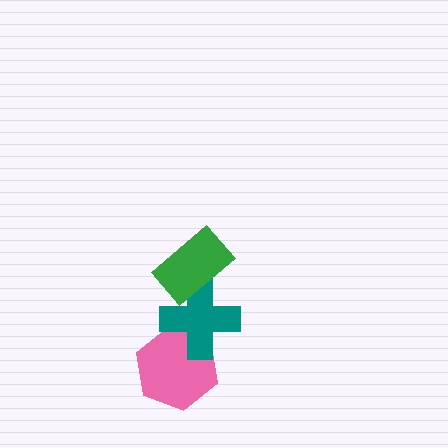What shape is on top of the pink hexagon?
The teal cross is on top of the pink hexagon.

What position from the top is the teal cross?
The teal cross is 2nd from the top.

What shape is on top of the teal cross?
The green rectangle is on top of the teal cross.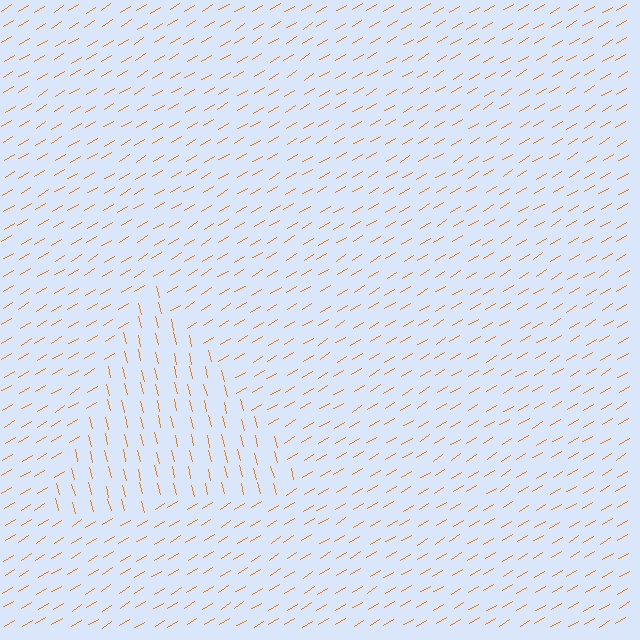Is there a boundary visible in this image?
Yes, there is a texture boundary formed by a change in line orientation.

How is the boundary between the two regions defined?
The boundary is defined purely by a change in line orientation (approximately 73 degrees difference). All lines are the same color and thickness.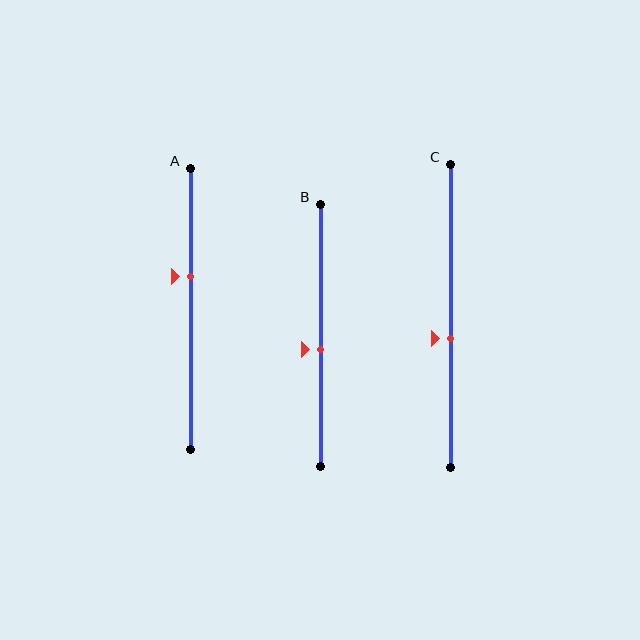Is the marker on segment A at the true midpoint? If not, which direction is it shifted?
No, the marker on segment A is shifted upward by about 11% of the segment length.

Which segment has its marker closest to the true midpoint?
Segment B has its marker closest to the true midpoint.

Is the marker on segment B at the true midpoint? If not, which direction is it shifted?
No, the marker on segment B is shifted downward by about 5% of the segment length.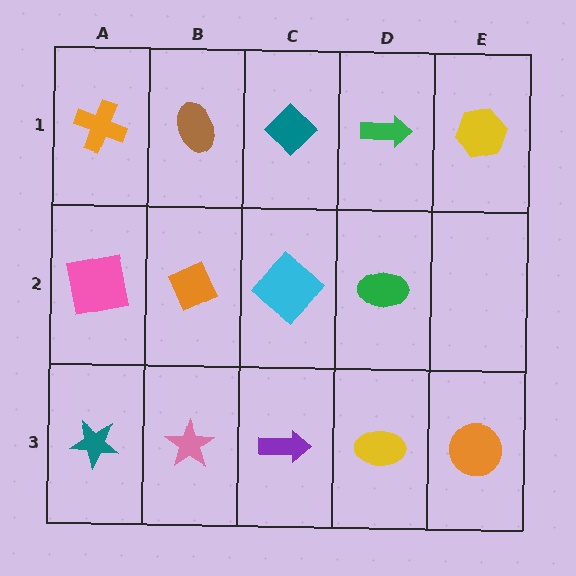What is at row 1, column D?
A green arrow.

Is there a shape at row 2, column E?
No, that cell is empty.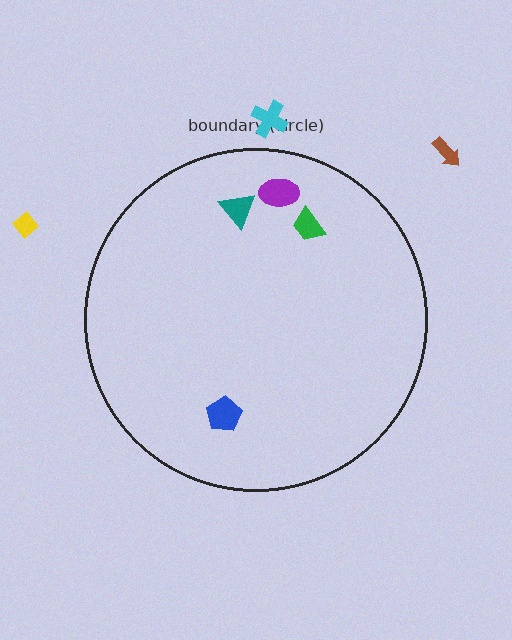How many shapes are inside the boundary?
4 inside, 3 outside.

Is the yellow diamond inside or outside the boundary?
Outside.